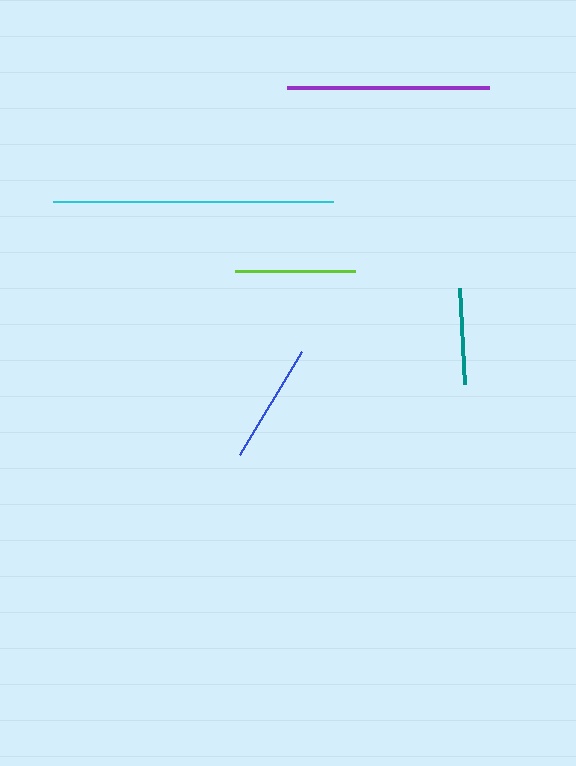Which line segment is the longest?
The cyan line is the longest at approximately 279 pixels.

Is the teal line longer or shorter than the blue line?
The blue line is longer than the teal line.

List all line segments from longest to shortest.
From longest to shortest: cyan, purple, lime, blue, teal.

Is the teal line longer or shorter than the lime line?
The lime line is longer than the teal line.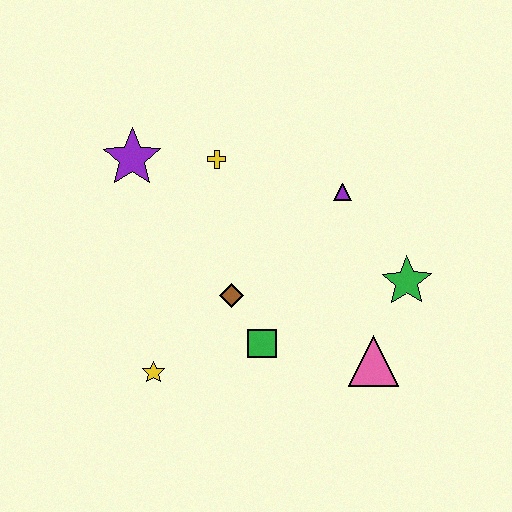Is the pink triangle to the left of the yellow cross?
No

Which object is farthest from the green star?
The purple star is farthest from the green star.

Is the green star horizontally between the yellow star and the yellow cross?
No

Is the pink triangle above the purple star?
No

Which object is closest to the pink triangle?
The green star is closest to the pink triangle.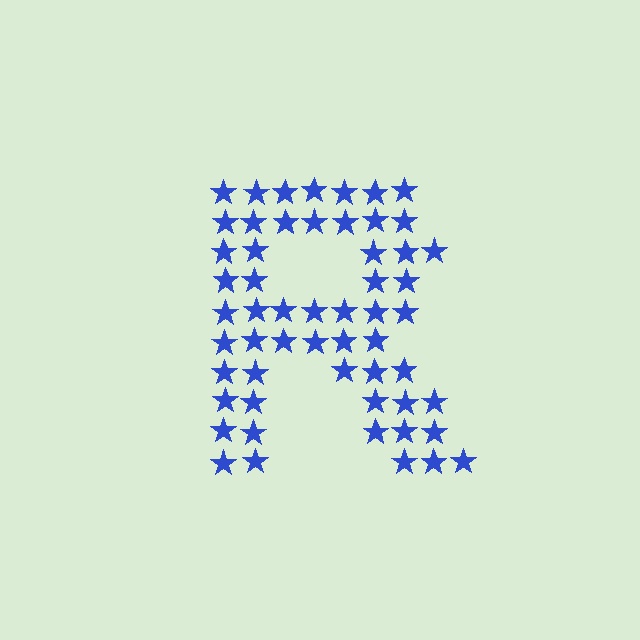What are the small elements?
The small elements are stars.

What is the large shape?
The large shape is the letter R.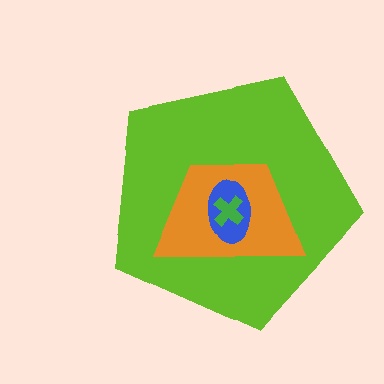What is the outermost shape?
The lime pentagon.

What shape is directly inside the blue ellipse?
The green cross.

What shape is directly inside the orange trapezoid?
The blue ellipse.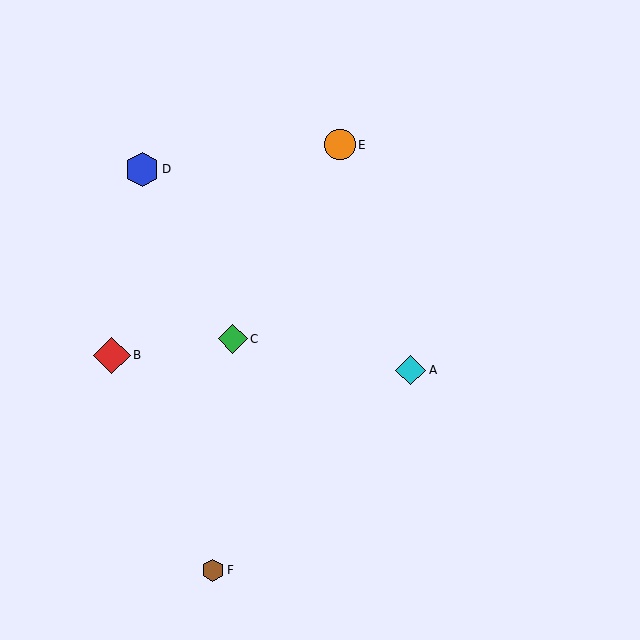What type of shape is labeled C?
Shape C is a green diamond.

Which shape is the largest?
The red diamond (labeled B) is the largest.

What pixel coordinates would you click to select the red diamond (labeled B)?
Click at (112, 355) to select the red diamond B.